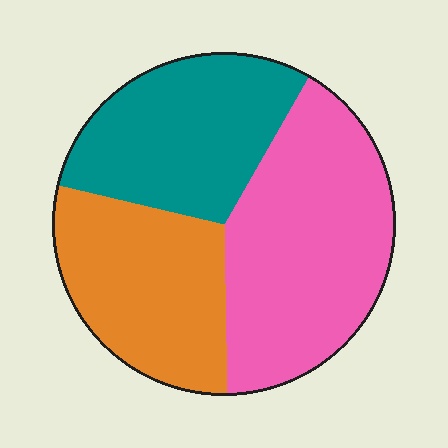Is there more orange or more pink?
Pink.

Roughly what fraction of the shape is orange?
Orange takes up between a sixth and a third of the shape.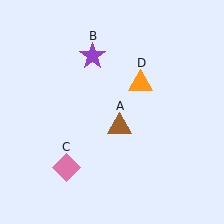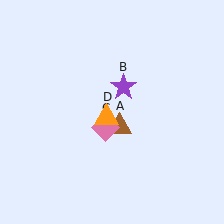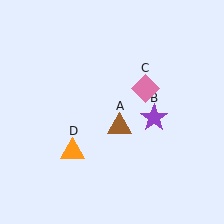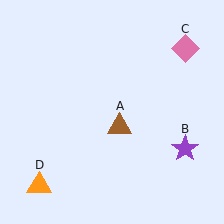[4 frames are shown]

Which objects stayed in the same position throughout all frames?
Brown triangle (object A) remained stationary.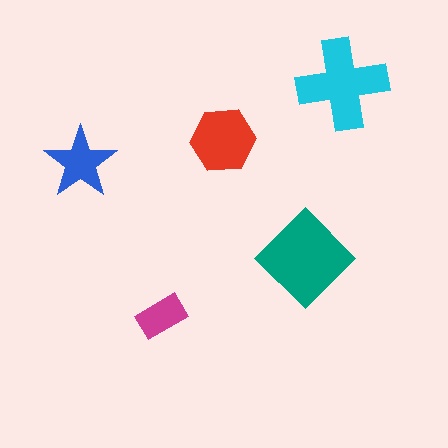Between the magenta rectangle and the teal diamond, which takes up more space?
The teal diamond.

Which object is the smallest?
The magenta rectangle.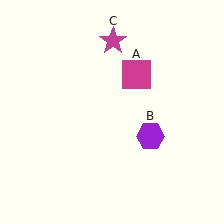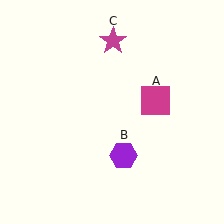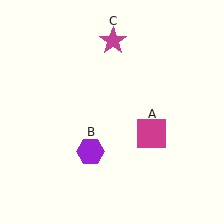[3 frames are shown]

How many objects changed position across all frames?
2 objects changed position: magenta square (object A), purple hexagon (object B).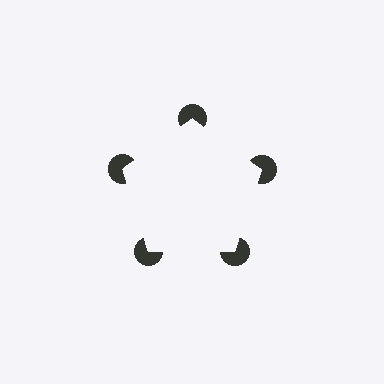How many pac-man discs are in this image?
There are 5 — one at each vertex of the illusory pentagon.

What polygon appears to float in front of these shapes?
An illusory pentagon — its edges are inferred from the aligned wedge cuts in the pac-man discs, not physically drawn.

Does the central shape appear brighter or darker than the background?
It typically appears slightly brighter than the background, even though no actual brightness change is drawn.